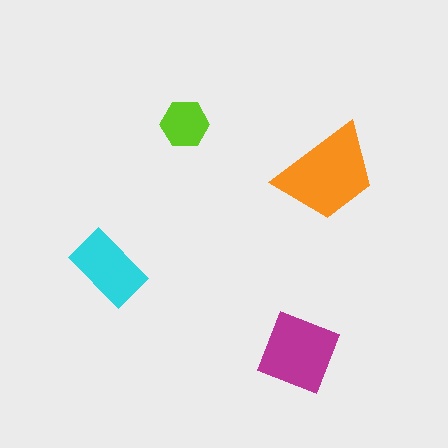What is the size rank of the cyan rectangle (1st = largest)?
3rd.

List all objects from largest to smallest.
The orange trapezoid, the magenta diamond, the cyan rectangle, the lime hexagon.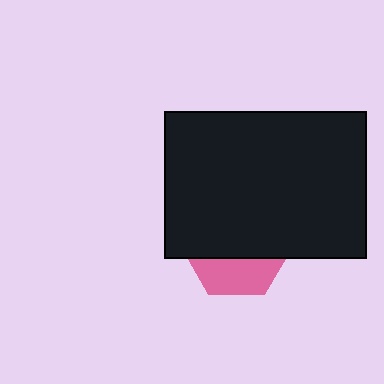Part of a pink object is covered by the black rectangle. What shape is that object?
It is a hexagon.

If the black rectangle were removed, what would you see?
You would see the complete pink hexagon.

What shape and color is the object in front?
The object in front is a black rectangle.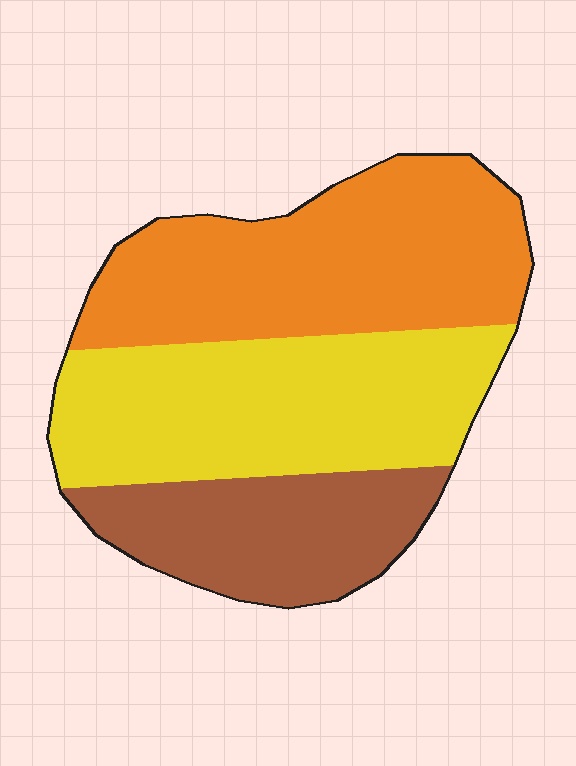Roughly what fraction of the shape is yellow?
Yellow covers 38% of the shape.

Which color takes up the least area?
Brown, at roughly 25%.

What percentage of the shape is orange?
Orange takes up between a third and a half of the shape.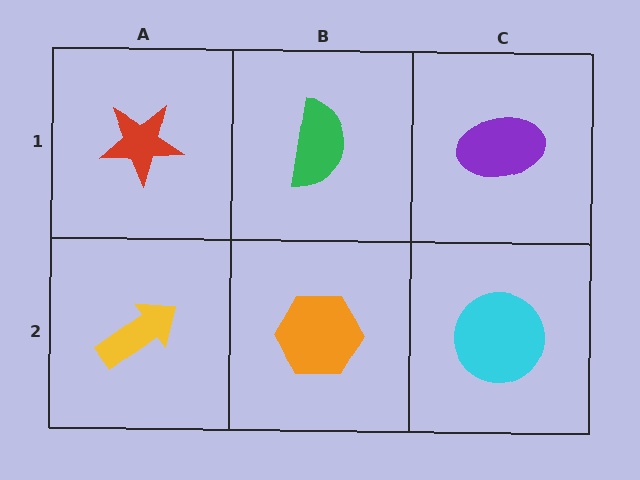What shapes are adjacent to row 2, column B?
A green semicircle (row 1, column B), a yellow arrow (row 2, column A), a cyan circle (row 2, column C).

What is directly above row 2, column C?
A purple ellipse.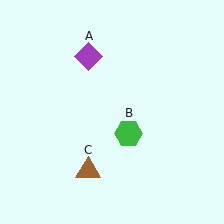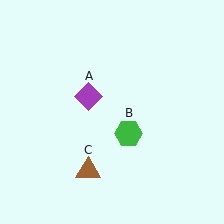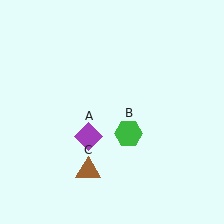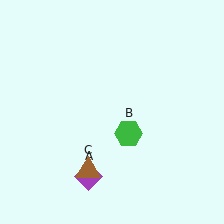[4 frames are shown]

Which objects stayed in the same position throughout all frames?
Green hexagon (object B) and brown triangle (object C) remained stationary.